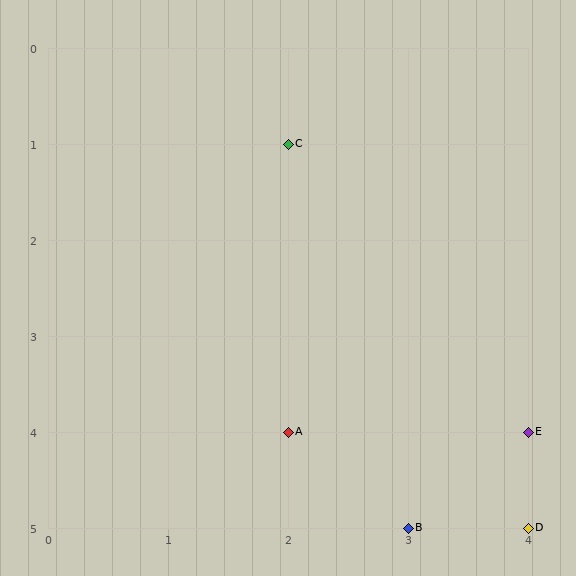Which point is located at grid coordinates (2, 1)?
Point C is at (2, 1).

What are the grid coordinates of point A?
Point A is at grid coordinates (2, 4).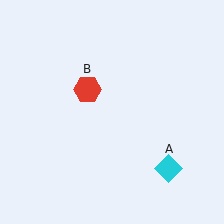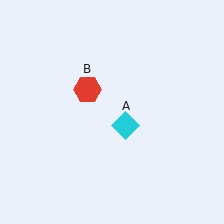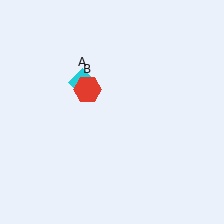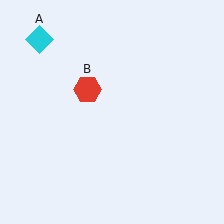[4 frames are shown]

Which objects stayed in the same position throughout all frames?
Red hexagon (object B) remained stationary.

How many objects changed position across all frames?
1 object changed position: cyan diamond (object A).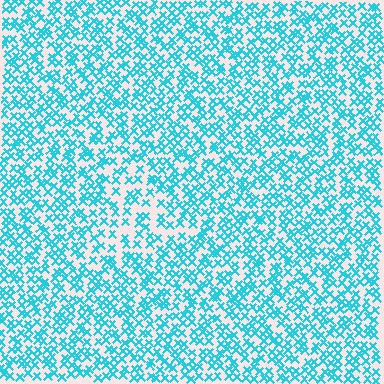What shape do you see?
I see a triangle.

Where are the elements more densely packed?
The elements are more densely packed outside the triangle boundary.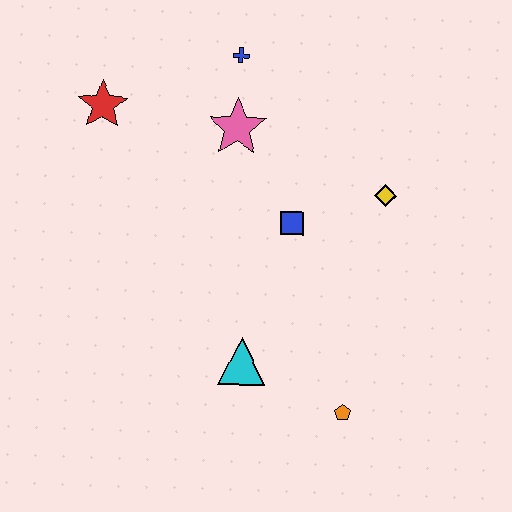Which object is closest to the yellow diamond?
The blue square is closest to the yellow diamond.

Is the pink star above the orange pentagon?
Yes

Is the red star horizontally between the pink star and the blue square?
No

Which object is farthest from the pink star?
The orange pentagon is farthest from the pink star.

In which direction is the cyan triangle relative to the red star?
The cyan triangle is below the red star.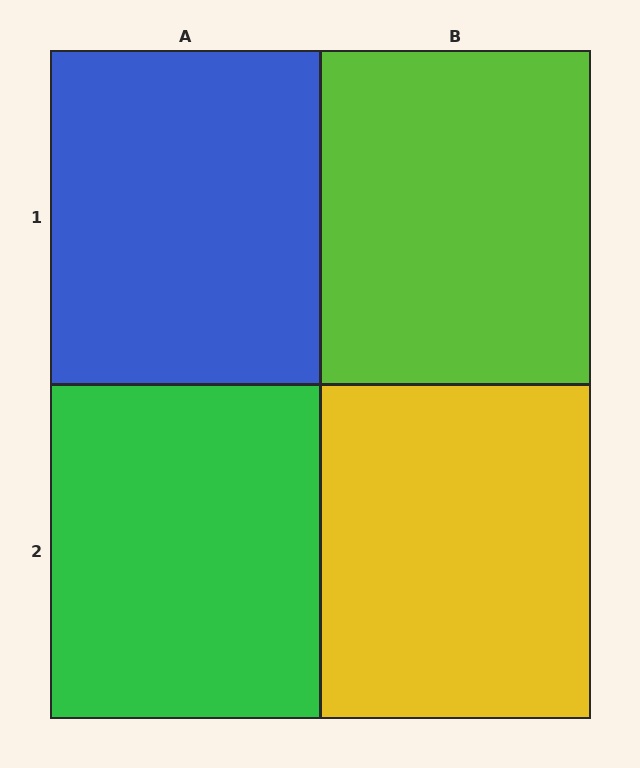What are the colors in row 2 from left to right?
Green, yellow.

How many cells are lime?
1 cell is lime.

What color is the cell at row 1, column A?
Blue.